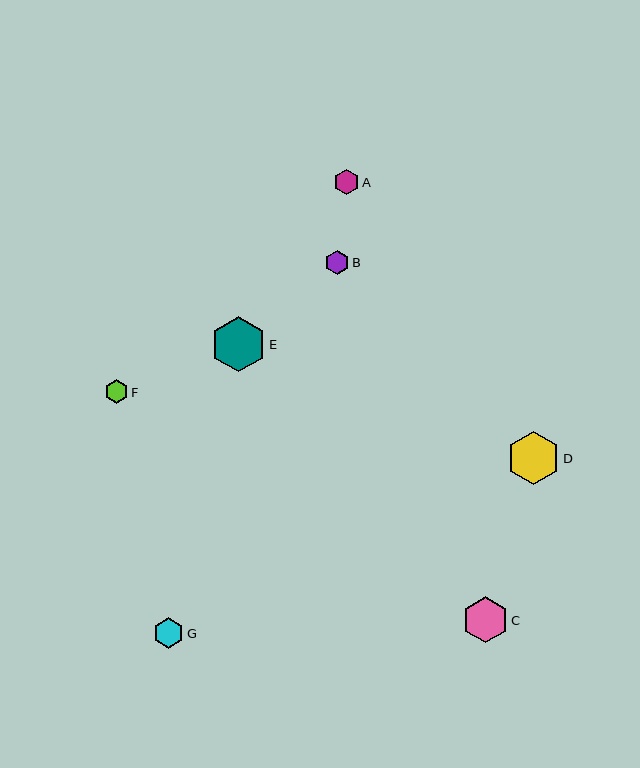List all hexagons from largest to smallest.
From largest to smallest: E, D, C, G, A, B, F.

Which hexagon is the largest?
Hexagon E is the largest with a size of approximately 55 pixels.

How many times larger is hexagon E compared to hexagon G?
Hexagon E is approximately 1.8 times the size of hexagon G.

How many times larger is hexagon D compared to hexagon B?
Hexagon D is approximately 2.2 times the size of hexagon B.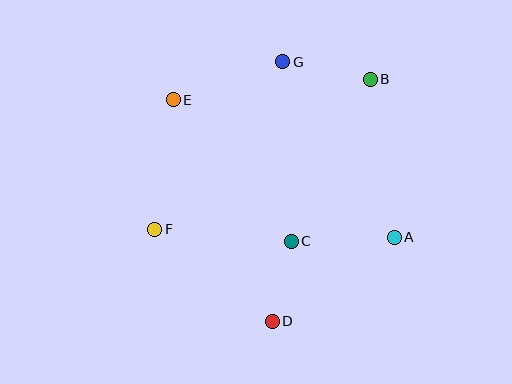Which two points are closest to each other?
Points C and D are closest to each other.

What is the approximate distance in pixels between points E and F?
The distance between E and F is approximately 131 pixels.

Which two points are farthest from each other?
Points B and F are farthest from each other.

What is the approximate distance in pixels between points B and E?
The distance between B and E is approximately 198 pixels.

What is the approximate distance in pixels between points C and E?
The distance between C and E is approximately 184 pixels.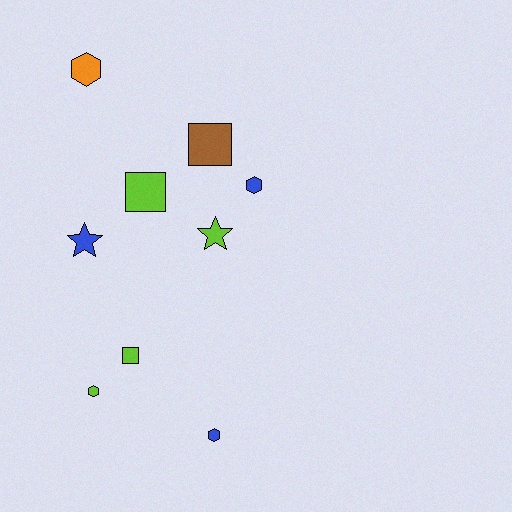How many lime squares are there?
There are 2 lime squares.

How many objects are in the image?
There are 9 objects.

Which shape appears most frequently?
Hexagon, with 4 objects.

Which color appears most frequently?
Lime, with 4 objects.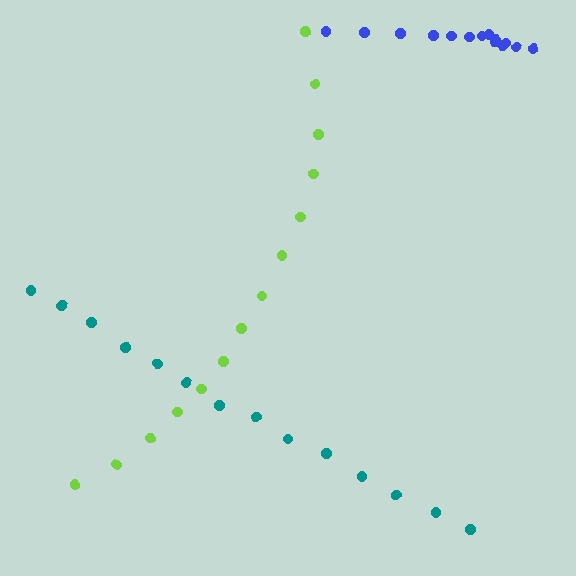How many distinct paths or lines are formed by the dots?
There are 3 distinct paths.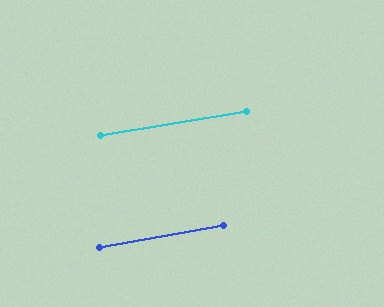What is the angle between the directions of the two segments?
Approximately 1 degree.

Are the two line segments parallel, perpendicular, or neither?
Parallel — their directions differ by only 0.7°.